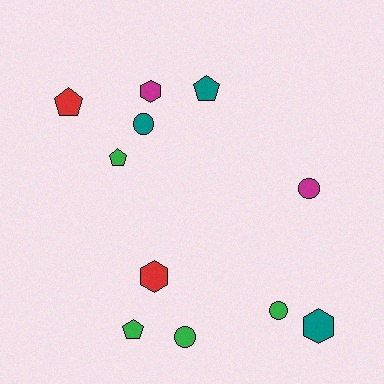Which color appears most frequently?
Green, with 4 objects.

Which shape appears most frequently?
Circle, with 4 objects.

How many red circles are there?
There are no red circles.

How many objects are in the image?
There are 11 objects.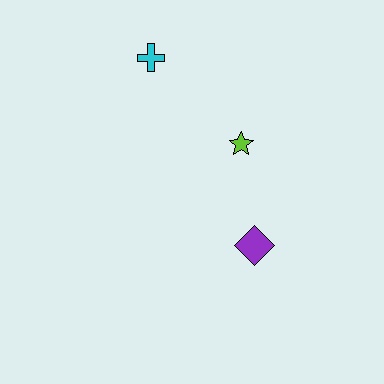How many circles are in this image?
There are no circles.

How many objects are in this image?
There are 3 objects.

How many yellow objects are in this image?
There are no yellow objects.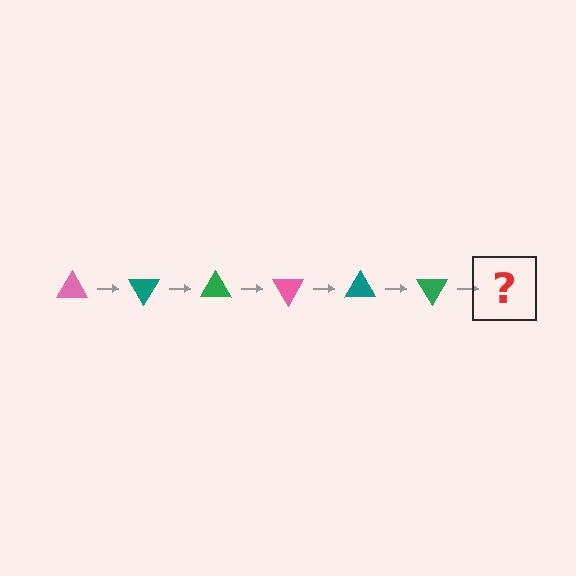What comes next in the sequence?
The next element should be a pink triangle, rotated 360 degrees from the start.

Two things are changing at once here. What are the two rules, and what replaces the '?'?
The two rules are that it rotates 60 degrees each step and the color cycles through pink, teal, and green. The '?' should be a pink triangle, rotated 360 degrees from the start.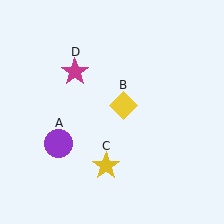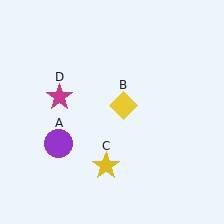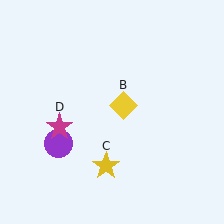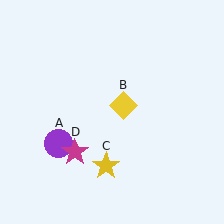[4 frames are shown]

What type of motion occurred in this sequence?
The magenta star (object D) rotated counterclockwise around the center of the scene.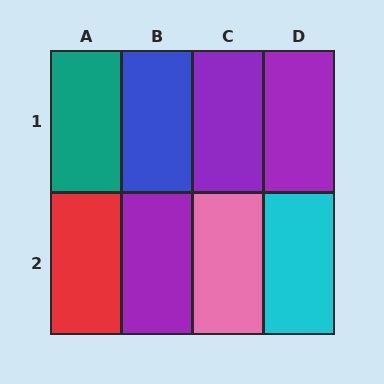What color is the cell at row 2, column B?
Purple.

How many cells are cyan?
1 cell is cyan.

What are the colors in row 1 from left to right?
Teal, blue, purple, purple.